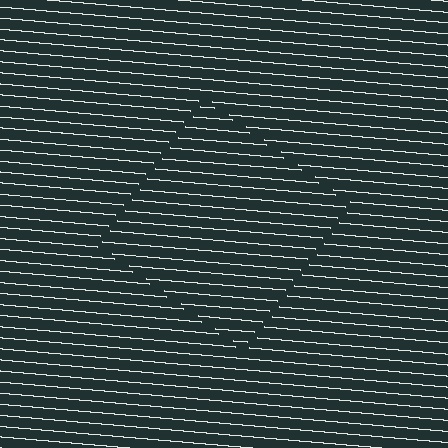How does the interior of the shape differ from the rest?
The interior of the shape contains the same grating, shifted by half a period — the contour is defined by the phase discontinuity where line-ends from the inner and outer gratings abut.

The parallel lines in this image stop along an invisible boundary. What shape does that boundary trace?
An illusory square. The interior of the shape contains the same grating, shifted by half a period — the contour is defined by the phase discontinuity where line-ends from the inner and outer gratings abut.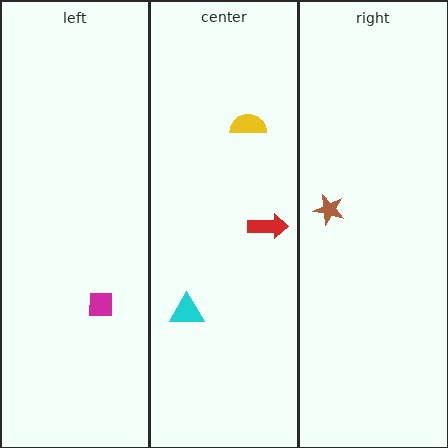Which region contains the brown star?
The right region.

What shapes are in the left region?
The magenta square.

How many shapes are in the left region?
1.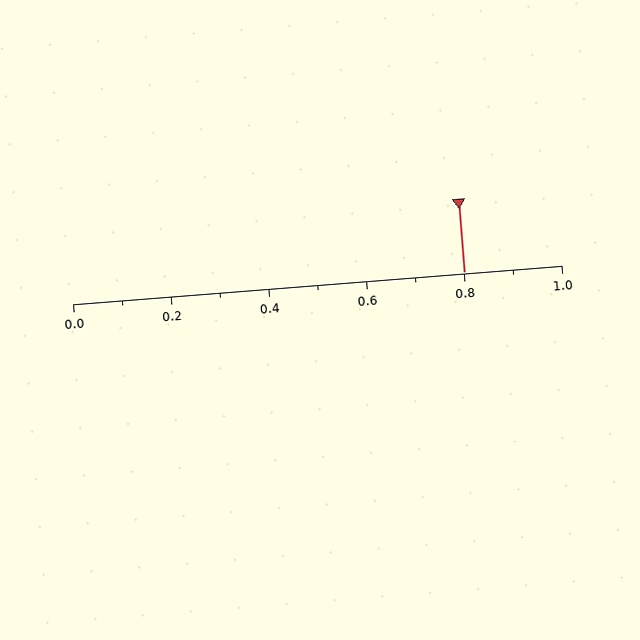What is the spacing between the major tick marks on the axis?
The major ticks are spaced 0.2 apart.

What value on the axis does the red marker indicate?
The marker indicates approximately 0.8.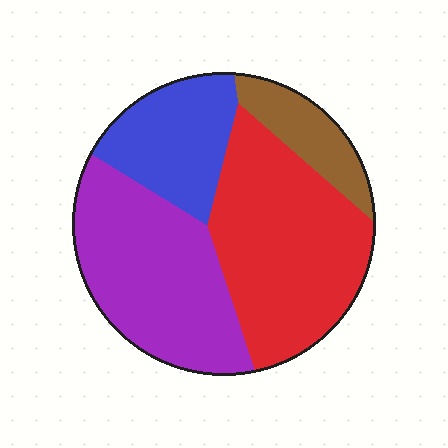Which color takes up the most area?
Red, at roughly 35%.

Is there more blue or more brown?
Blue.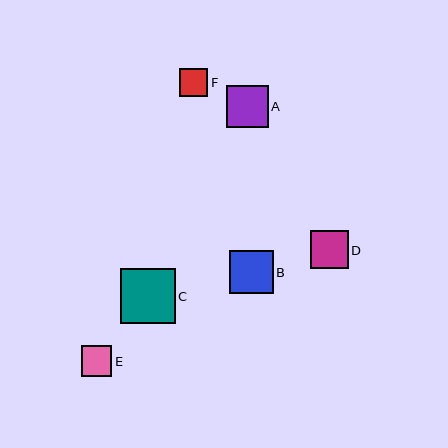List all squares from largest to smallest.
From largest to smallest: C, B, A, D, E, F.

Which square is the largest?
Square C is the largest with a size of approximately 55 pixels.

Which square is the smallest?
Square F is the smallest with a size of approximately 28 pixels.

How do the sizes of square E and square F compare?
Square E and square F are approximately the same size.